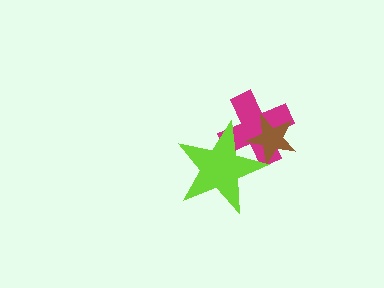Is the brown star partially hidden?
Yes, it is partially covered by another shape.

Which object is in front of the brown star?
The lime star is in front of the brown star.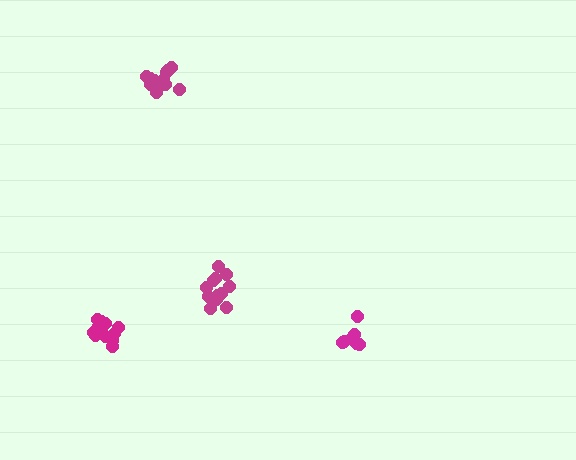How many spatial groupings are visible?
There are 4 spatial groupings.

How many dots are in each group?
Group 1: 13 dots, Group 2: 13 dots, Group 3: 14 dots, Group 4: 8 dots (48 total).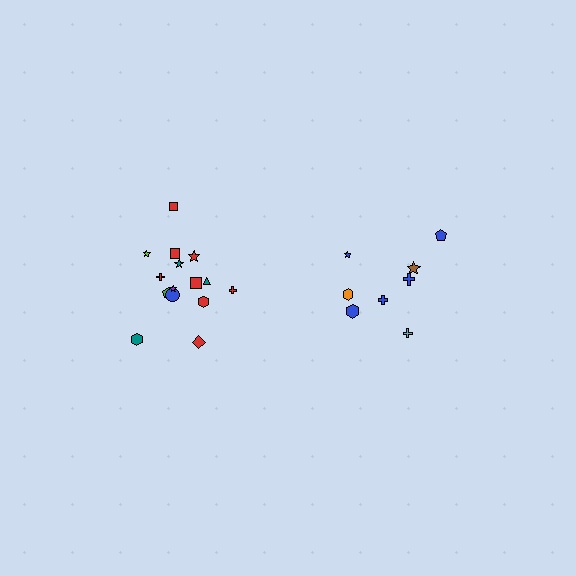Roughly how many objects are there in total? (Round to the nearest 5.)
Roughly 25 objects in total.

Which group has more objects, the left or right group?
The left group.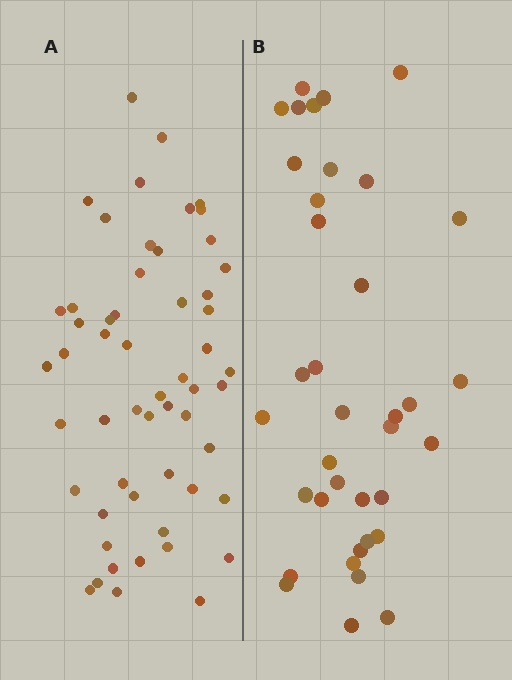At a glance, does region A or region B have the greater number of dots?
Region A (the left region) has more dots.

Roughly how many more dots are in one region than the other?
Region A has approximately 20 more dots than region B.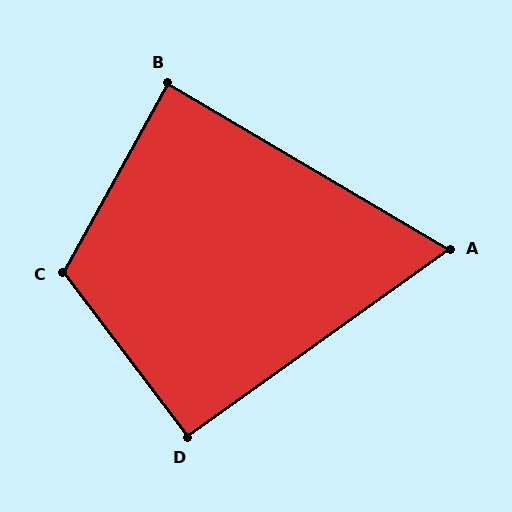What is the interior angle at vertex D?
Approximately 92 degrees (approximately right).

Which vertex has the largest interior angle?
C, at approximately 114 degrees.